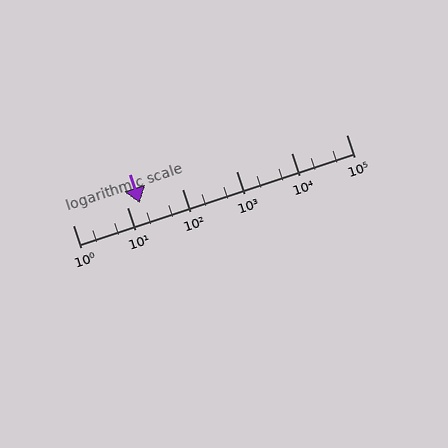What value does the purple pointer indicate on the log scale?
The pointer indicates approximately 17.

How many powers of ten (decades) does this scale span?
The scale spans 5 decades, from 1 to 100000.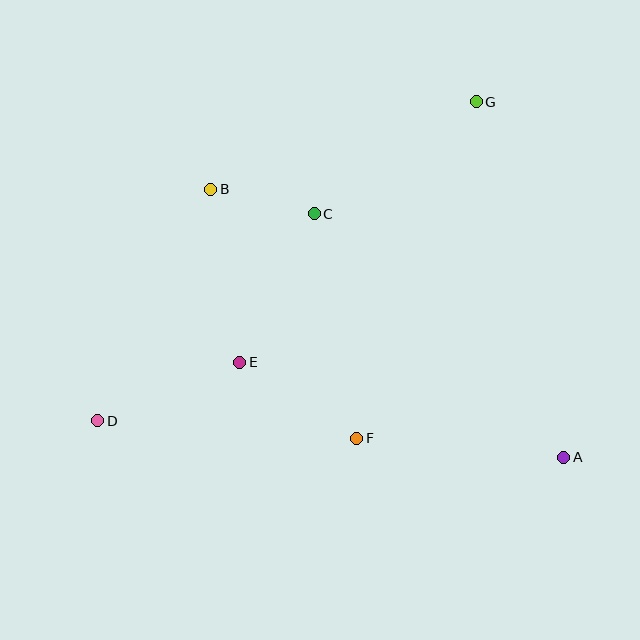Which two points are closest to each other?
Points B and C are closest to each other.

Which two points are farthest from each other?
Points D and G are farthest from each other.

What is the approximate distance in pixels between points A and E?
The distance between A and E is approximately 338 pixels.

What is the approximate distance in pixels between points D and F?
The distance between D and F is approximately 260 pixels.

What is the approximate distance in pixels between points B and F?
The distance between B and F is approximately 289 pixels.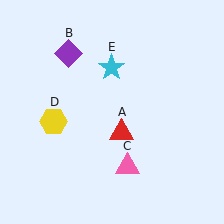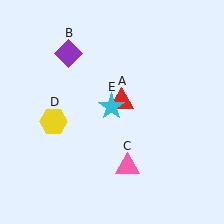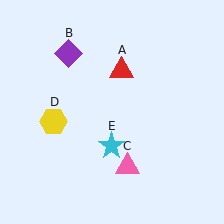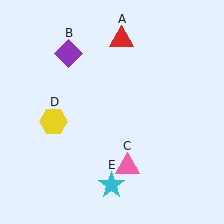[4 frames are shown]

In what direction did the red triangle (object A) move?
The red triangle (object A) moved up.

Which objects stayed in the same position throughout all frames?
Purple diamond (object B) and pink triangle (object C) and yellow hexagon (object D) remained stationary.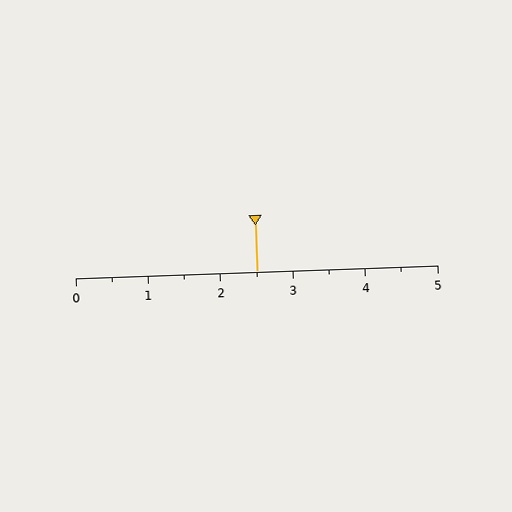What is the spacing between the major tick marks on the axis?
The major ticks are spaced 1 apart.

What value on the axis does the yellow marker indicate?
The marker indicates approximately 2.5.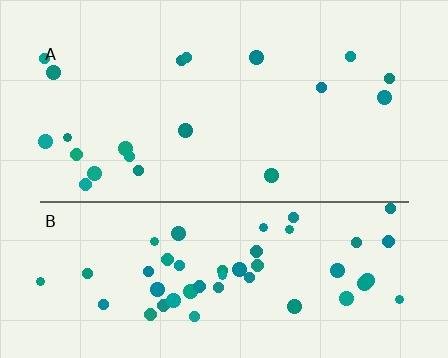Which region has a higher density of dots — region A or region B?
B (the bottom).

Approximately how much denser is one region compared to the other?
Approximately 2.5× — region B over region A.